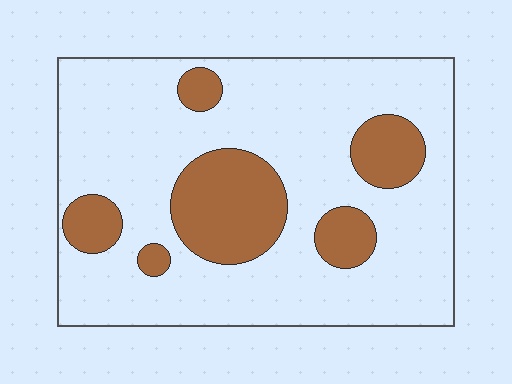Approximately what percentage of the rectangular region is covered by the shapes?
Approximately 20%.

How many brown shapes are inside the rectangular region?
6.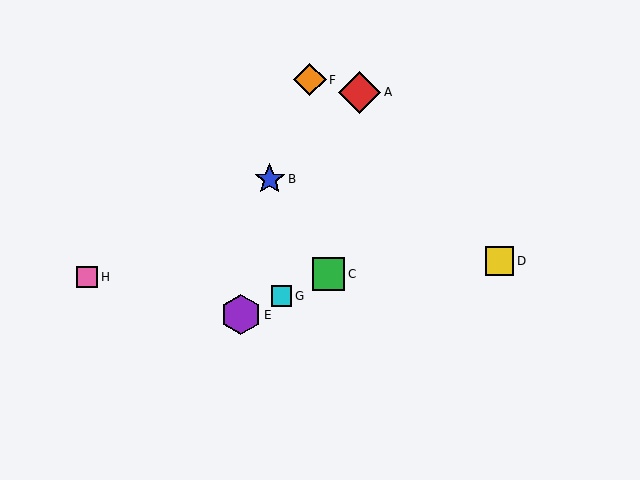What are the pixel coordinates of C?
Object C is at (329, 274).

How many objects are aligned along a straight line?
3 objects (C, E, G) are aligned along a straight line.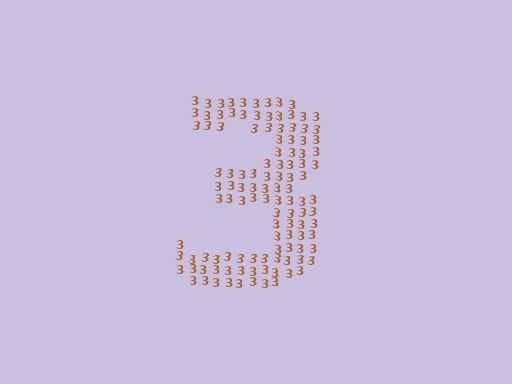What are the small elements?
The small elements are digit 3's.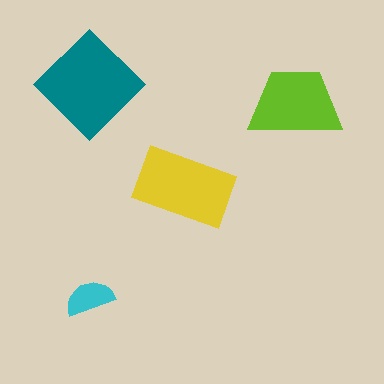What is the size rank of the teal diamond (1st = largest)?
1st.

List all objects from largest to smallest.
The teal diamond, the yellow rectangle, the lime trapezoid, the cyan semicircle.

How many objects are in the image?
There are 4 objects in the image.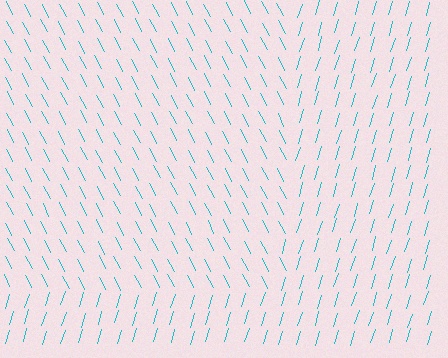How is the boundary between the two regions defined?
The boundary is defined purely by a change in line orientation (approximately 45 degrees difference). All lines are the same color and thickness.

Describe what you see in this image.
The image is filled with small cyan line segments. A rectangle region in the image has lines oriented differently from the surrounding lines, creating a visible texture boundary.